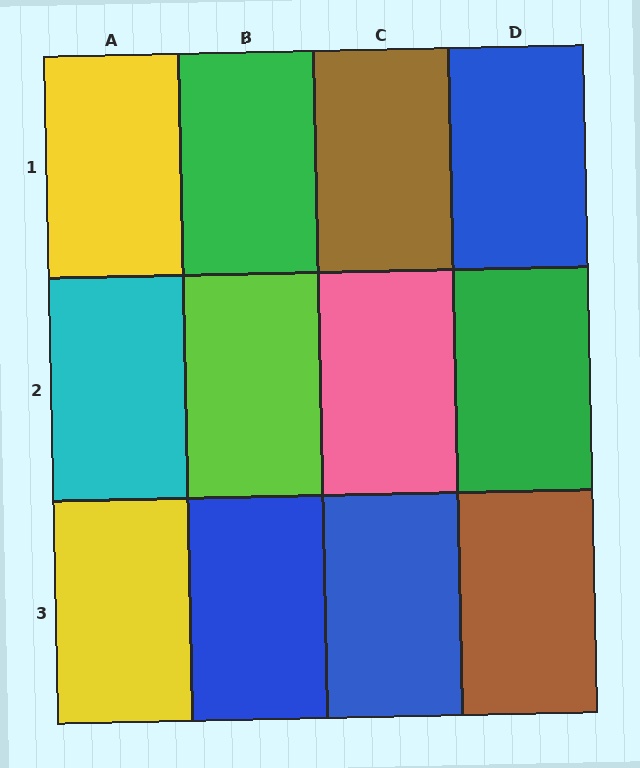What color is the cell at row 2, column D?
Green.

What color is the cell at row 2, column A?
Cyan.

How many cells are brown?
2 cells are brown.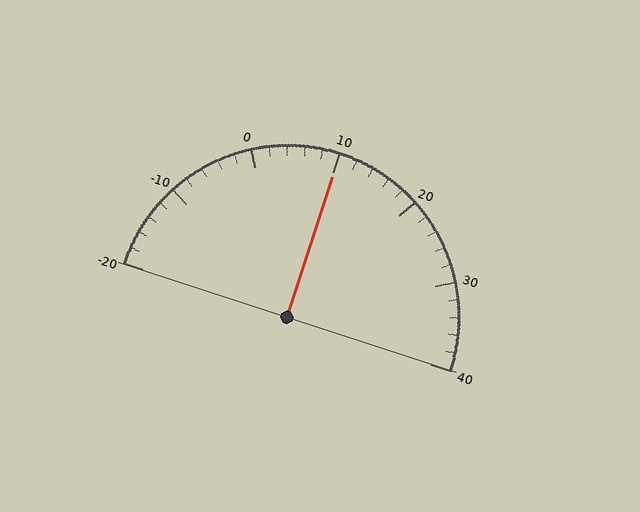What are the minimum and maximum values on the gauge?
The gauge ranges from -20 to 40.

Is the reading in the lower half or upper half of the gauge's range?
The reading is in the upper half of the range (-20 to 40).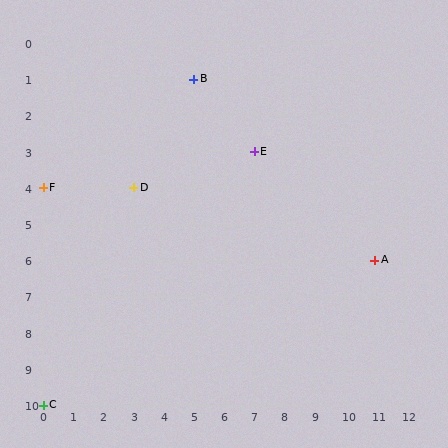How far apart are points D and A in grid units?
Points D and A are 8 columns and 2 rows apart (about 8.2 grid units diagonally).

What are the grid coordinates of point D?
Point D is at grid coordinates (3, 4).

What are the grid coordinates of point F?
Point F is at grid coordinates (0, 4).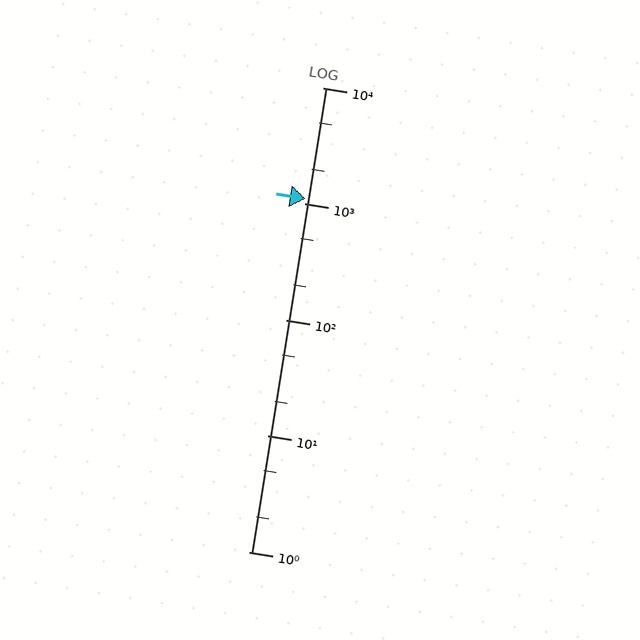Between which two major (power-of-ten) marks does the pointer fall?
The pointer is between 1000 and 10000.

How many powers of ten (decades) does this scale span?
The scale spans 4 decades, from 1 to 10000.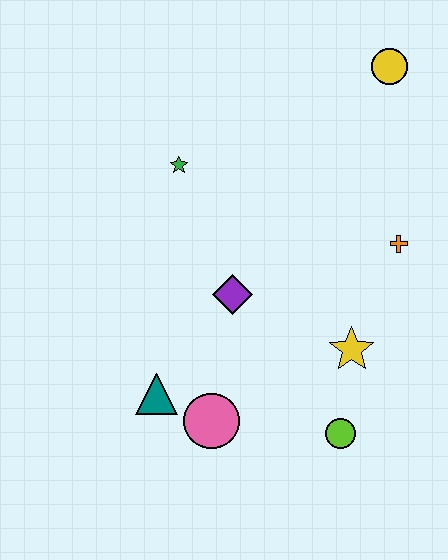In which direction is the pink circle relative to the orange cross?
The pink circle is to the left of the orange cross.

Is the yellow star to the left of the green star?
No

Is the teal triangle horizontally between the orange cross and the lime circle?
No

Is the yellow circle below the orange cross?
No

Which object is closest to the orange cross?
The yellow star is closest to the orange cross.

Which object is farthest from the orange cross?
The teal triangle is farthest from the orange cross.